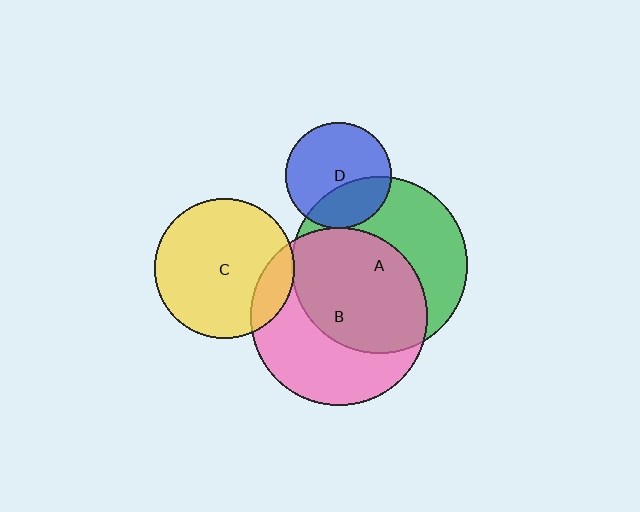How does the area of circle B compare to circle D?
Approximately 2.8 times.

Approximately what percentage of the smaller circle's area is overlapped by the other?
Approximately 5%.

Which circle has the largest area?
Circle B (pink).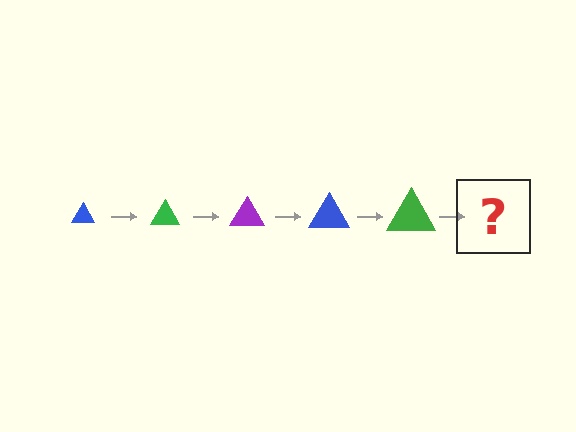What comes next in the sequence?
The next element should be a purple triangle, larger than the previous one.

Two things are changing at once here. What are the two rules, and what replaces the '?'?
The two rules are that the triangle grows larger each step and the color cycles through blue, green, and purple. The '?' should be a purple triangle, larger than the previous one.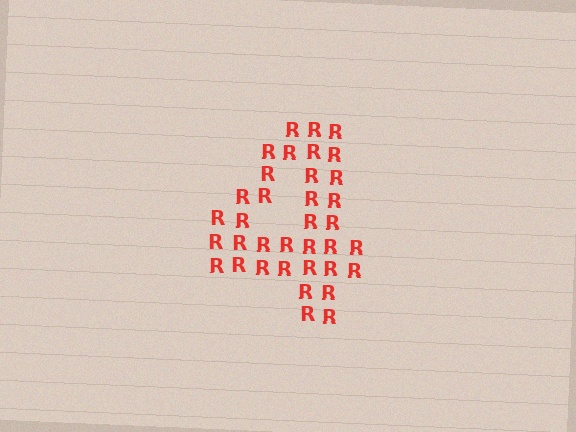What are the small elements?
The small elements are letter R's.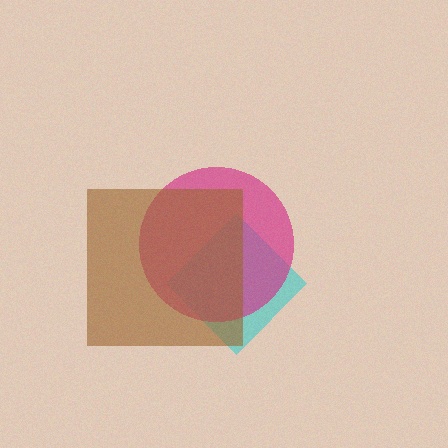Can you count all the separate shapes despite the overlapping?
Yes, there are 3 separate shapes.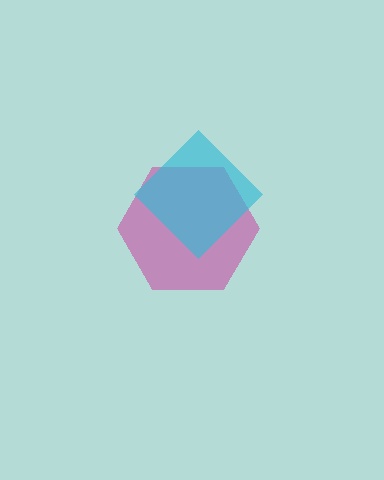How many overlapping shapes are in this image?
There are 2 overlapping shapes in the image.